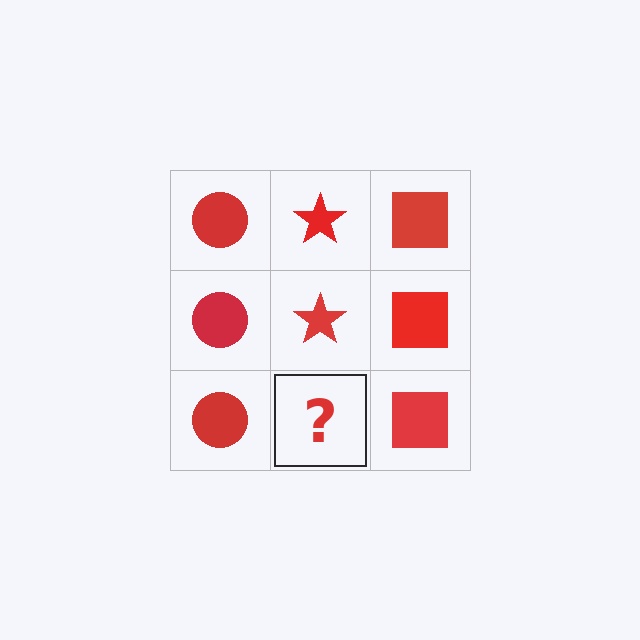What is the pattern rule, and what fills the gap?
The rule is that each column has a consistent shape. The gap should be filled with a red star.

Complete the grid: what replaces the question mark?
The question mark should be replaced with a red star.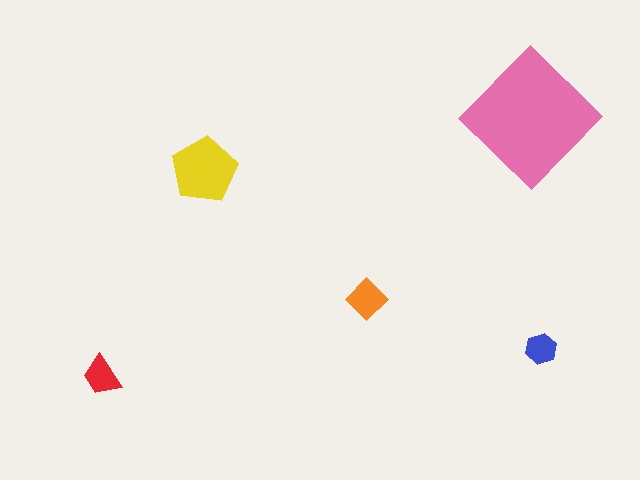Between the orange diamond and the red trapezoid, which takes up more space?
The orange diamond.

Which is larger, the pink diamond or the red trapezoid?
The pink diamond.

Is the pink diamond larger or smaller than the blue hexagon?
Larger.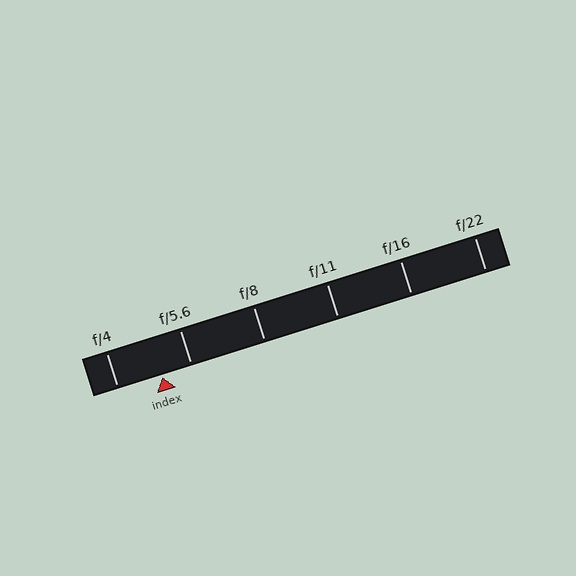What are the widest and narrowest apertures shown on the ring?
The widest aperture shown is f/4 and the narrowest is f/22.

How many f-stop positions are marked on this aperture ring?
There are 6 f-stop positions marked.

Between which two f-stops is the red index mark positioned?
The index mark is between f/4 and f/5.6.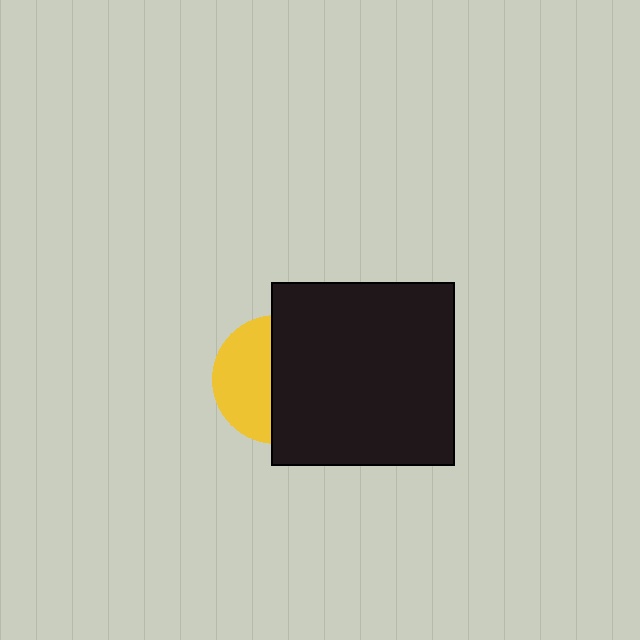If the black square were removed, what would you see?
You would see the complete yellow circle.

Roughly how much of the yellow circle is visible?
About half of it is visible (roughly 45%).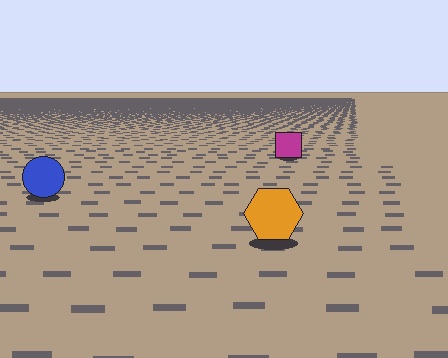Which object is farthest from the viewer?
The magenta square is farthest from the viewer. It appears smaller and the ground texture around it is denser.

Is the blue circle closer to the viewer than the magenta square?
Yes. The blue circle is closer — you can tell from the texture gradient: the ground texture is coarser near it.